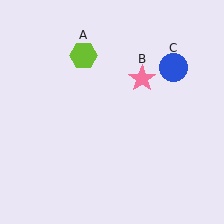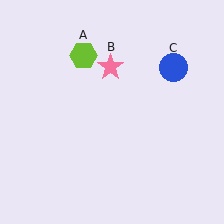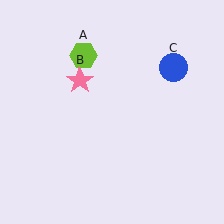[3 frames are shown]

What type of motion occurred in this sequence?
The pink star (object B) rotated counterclockwise around the center of the scene.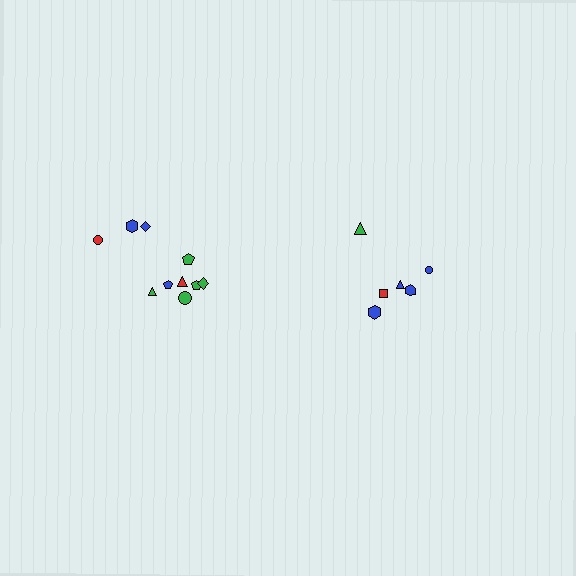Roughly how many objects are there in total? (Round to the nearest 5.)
Roughly 15 objects in total.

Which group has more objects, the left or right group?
The left group.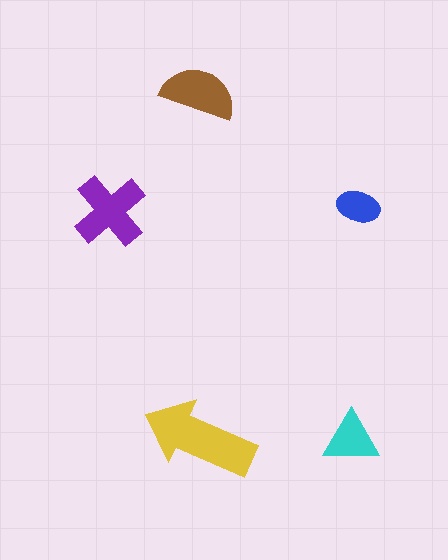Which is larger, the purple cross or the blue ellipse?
The purple cross.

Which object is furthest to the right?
The blue ellipse is rightmost.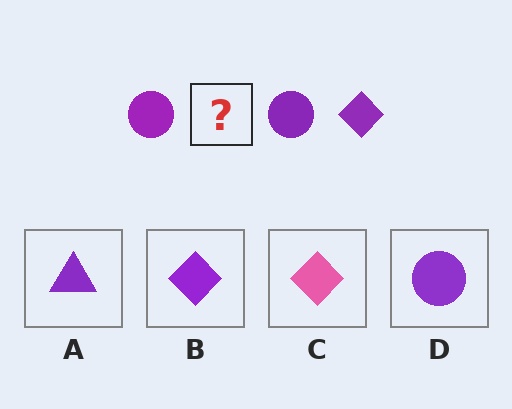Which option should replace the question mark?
Option B.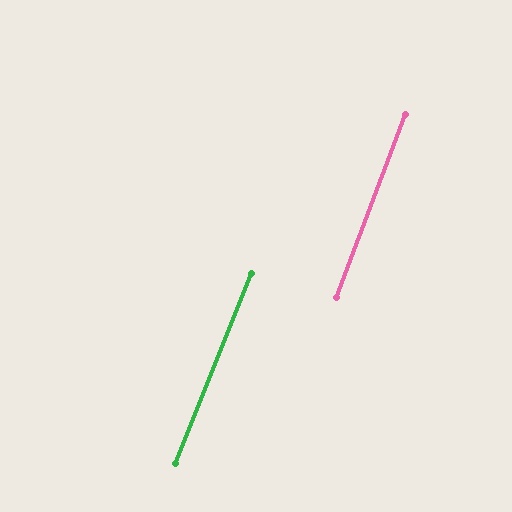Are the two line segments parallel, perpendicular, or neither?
Parallel — their directions differ by only 1.2°.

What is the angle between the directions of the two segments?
Approximately 1 degree.